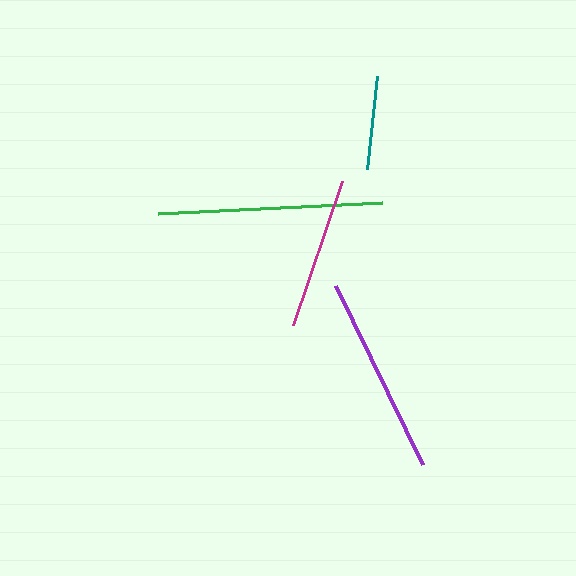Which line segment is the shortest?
The teal line is the shortest at approximately 94 pixels.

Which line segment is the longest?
The green line is the longest at approximately 225 pixels.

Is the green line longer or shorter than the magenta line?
The green line is longer than the magenta line.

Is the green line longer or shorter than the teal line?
The green line is longer than the teal line.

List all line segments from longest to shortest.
From longest to shortest: green, purple, magenta, teal.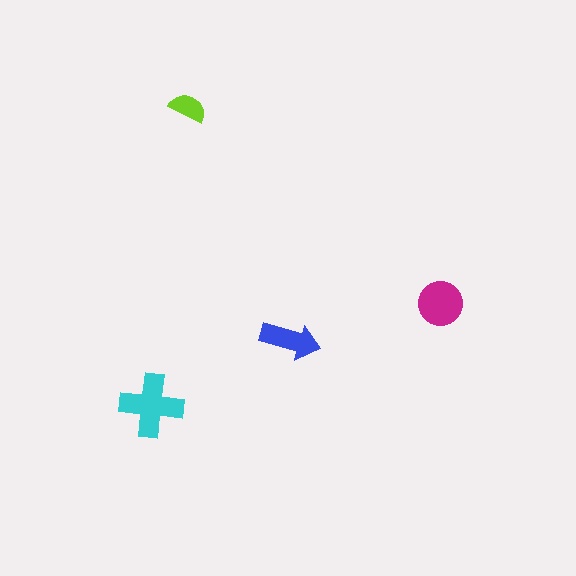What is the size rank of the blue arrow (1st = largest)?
3rd.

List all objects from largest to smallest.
The cyan cross, the magenta circle, the blue arrow, the lime semicircle.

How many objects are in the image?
There are 4 objects in the image.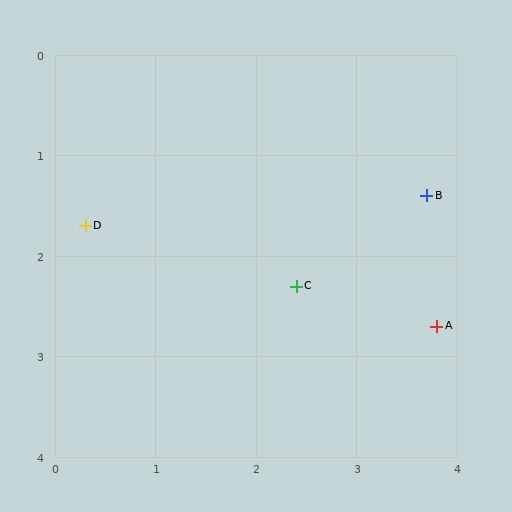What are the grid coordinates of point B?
Point B is at approximately (3.7, 1.4).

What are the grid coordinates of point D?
Point D is at approximately (0.3, 1.7).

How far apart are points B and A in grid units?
Points B and A are about 1.3 grid units apart.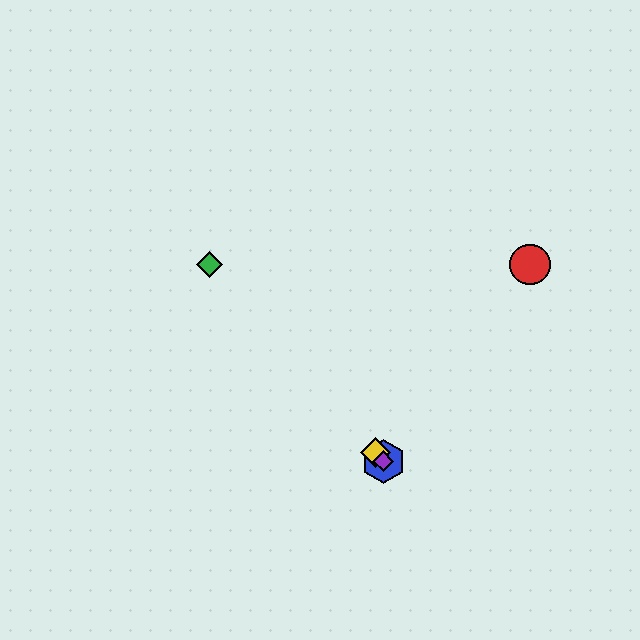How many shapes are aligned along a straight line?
4 shapes (the blue hexagon, the green diamond, the yellow diamond, the purple diamond) are aligned along a straight line.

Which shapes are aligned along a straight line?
The blue hexagon, the green diamond, the yellow diamond, the purple diamond are aligned along a straight line.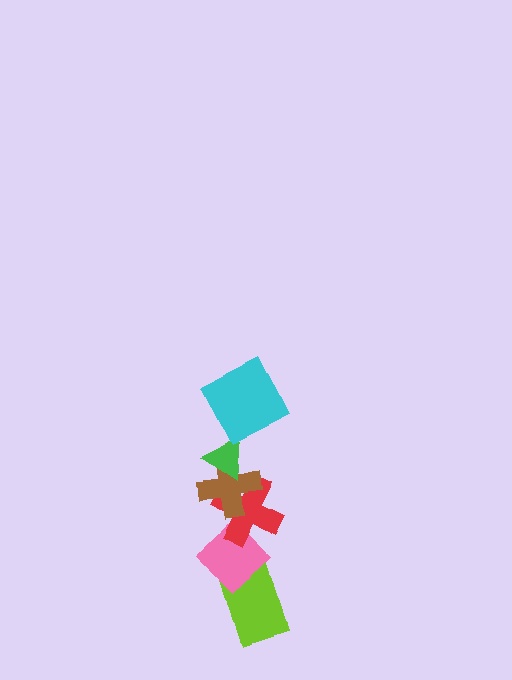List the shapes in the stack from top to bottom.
From top to bottom: the cyan square, the green triangle, the brown cross, the red cross, the pink diamond, the lime rectangle.